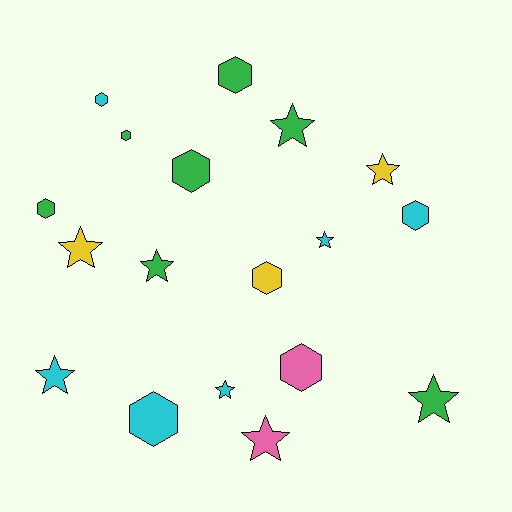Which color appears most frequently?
Green, with 7 objects.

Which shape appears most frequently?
Star, with 9 objects.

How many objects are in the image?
There are 18 objects.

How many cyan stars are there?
There are 3 cyan stars.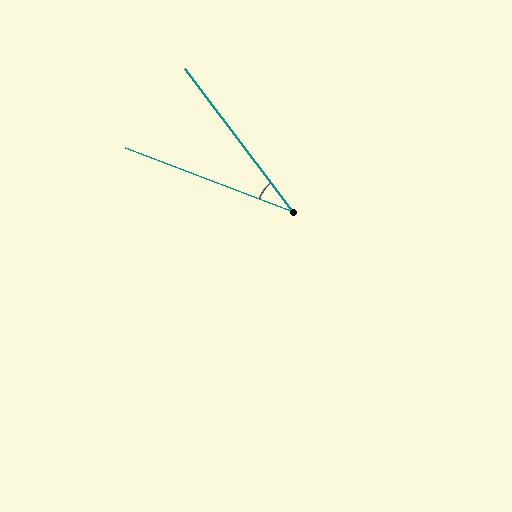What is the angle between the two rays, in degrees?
Approximately 32 degrees.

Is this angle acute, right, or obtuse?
It is acute.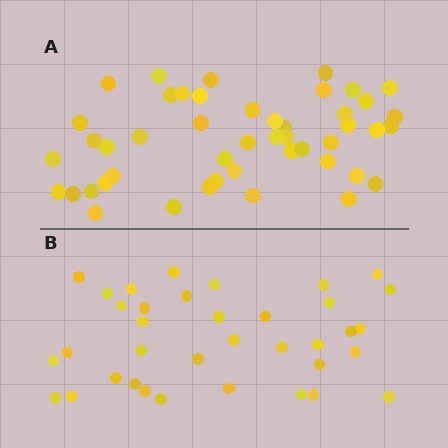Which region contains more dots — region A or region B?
Region A (the top region) has more dots.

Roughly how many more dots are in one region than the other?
Region A has roughly 12 or so more dots than region B.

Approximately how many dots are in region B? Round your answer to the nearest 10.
About 40 dots. (The exact count is 36, which rounds to 40.)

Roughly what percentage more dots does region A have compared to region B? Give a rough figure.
About 30% more.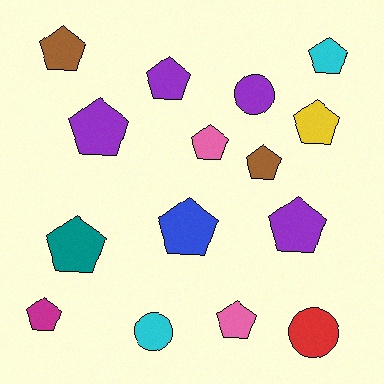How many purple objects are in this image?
There are 4 purple objects.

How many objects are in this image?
There are 15 objects.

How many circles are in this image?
There are 3 circles.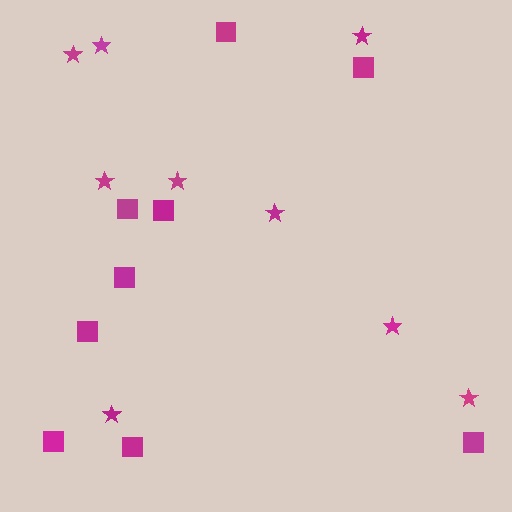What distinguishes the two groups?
There are 2 groups: one group of stars (9) and one group of squares (9).